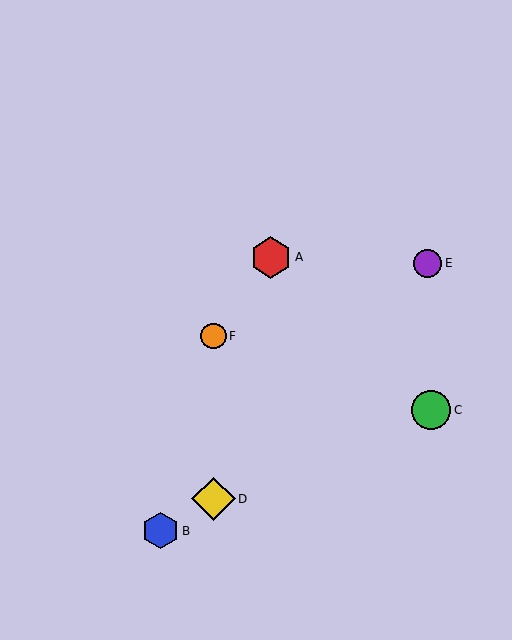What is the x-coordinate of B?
Object B is at x≈161.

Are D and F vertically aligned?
Yes, both are at x≈214.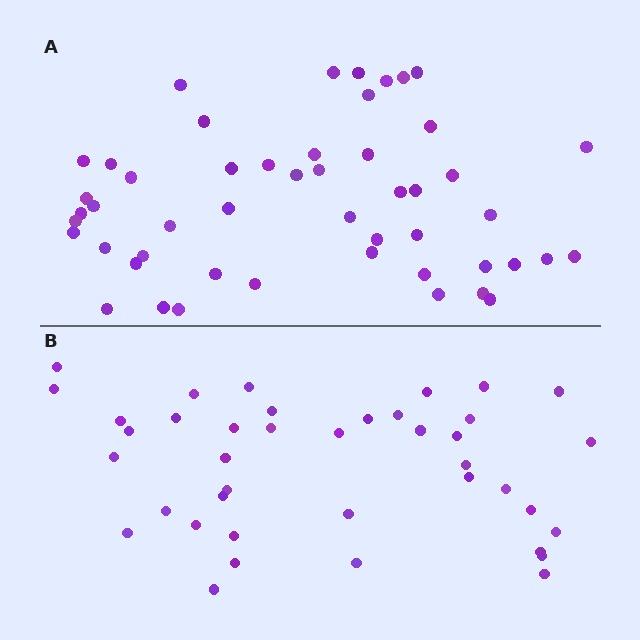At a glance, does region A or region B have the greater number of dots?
Region A (the top region) has more dots.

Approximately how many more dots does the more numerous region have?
Region A has roughly 10 or so more dots than region B.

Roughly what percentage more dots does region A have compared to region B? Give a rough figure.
About 25% more.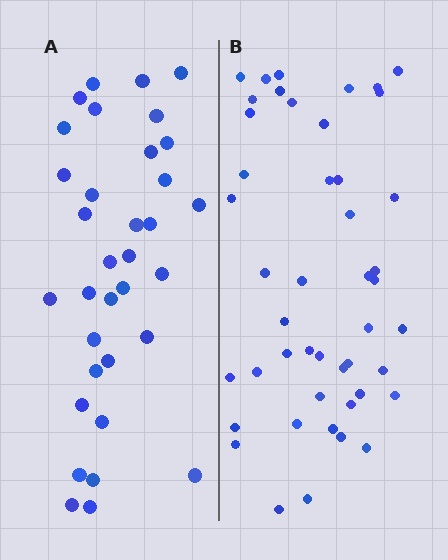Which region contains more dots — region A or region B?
Region B (the right region) has more dots.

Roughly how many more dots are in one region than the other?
Region B has roughly 12 or so more dots than region A.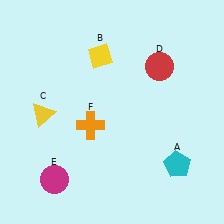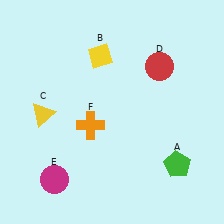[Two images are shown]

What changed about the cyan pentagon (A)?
In Image 1, A is cyan. In Image 2, it changed to green.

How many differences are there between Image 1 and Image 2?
There is 1 difference between the two images.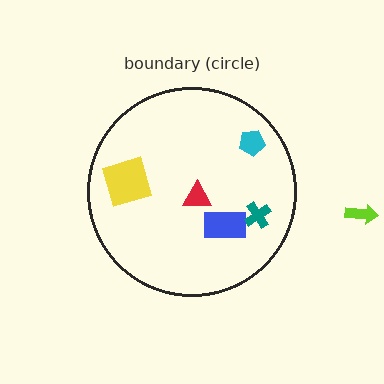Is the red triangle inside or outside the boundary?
Inside.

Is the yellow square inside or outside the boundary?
Inside.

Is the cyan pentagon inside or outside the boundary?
Inside.